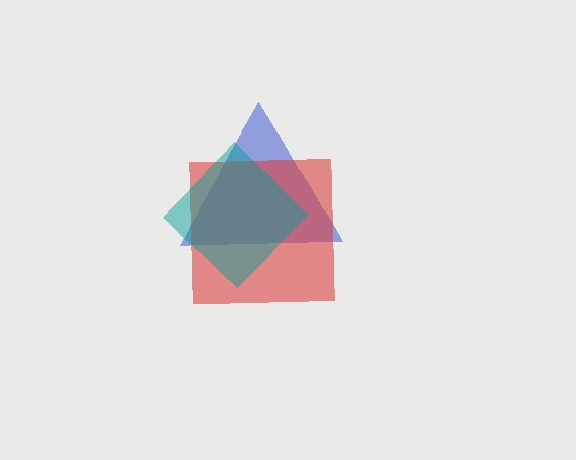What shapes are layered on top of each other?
The layered shapes are: a blue triangle, a red square, a teal diamond.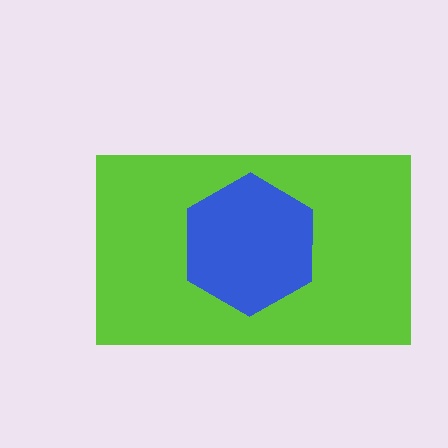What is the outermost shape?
The lime rectangle.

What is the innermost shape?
The blue hexagon.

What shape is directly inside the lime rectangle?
The blue hexagon.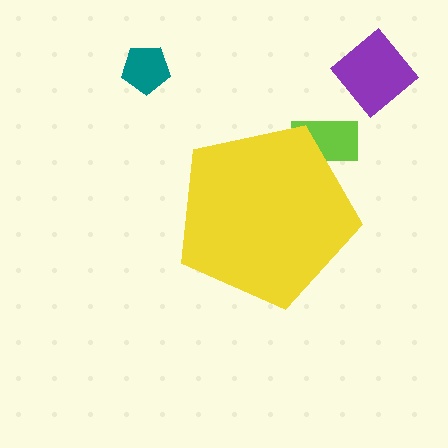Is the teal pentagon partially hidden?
No, the teal pentagon is fully visible.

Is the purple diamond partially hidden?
No, the purple diamond is fully visible.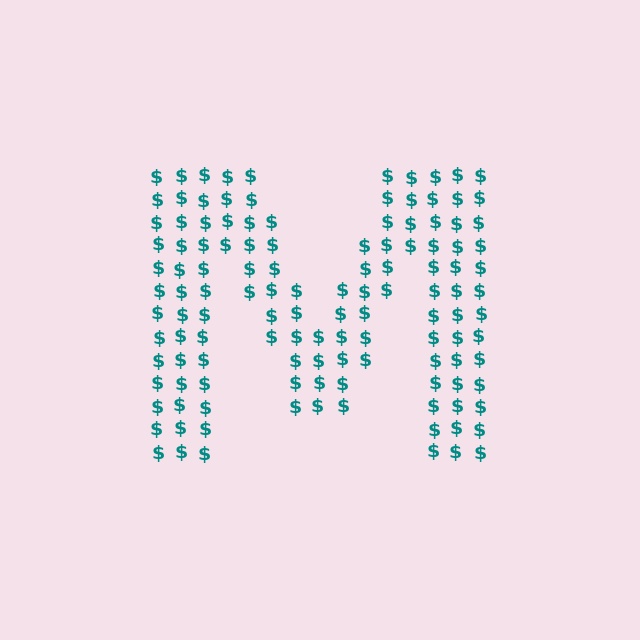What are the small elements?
The small elements are dollar signs.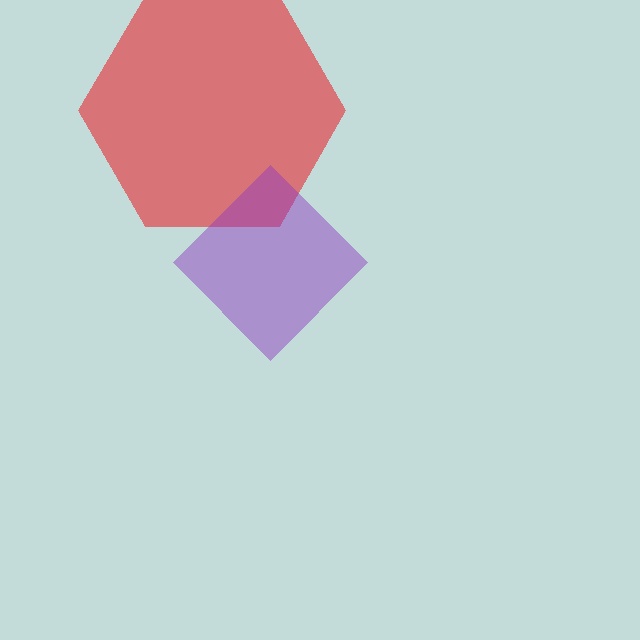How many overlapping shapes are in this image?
There are 2 overlapping shapes in the image.